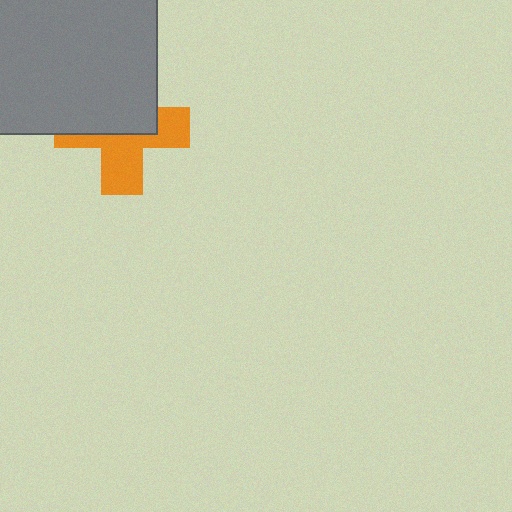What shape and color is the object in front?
The object in front is a gray square.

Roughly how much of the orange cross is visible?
About half of it is visible (roughly 48%).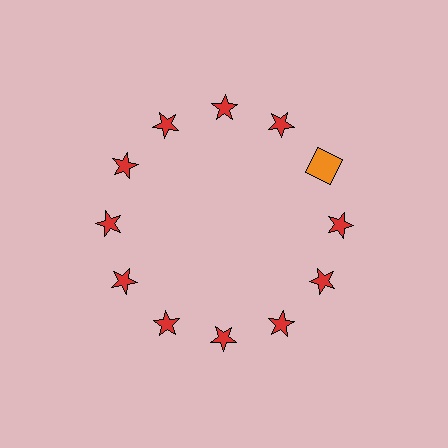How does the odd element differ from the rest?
It differs in both color (orange instead of red) and shape (square instead of star).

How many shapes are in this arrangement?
There are 12 shapes arranged in a ring pattern.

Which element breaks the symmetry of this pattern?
The orange square at roughly the 2 o'clock position breaks the symmetry. All other shapes are red stars.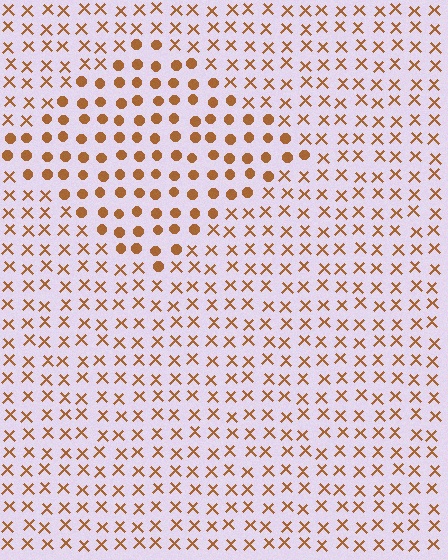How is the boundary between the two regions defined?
The boundary is defined by a change in element shape: circles inside vs. X marks outside. All elements share the same color and spacing.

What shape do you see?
I see a diamond.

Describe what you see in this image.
The image is filled with small brown elements arranged in a uniform grid. A diamond-shaped region contains circles, while the surrounding area contains X marks. The boundary is defined purely by the change in element shape.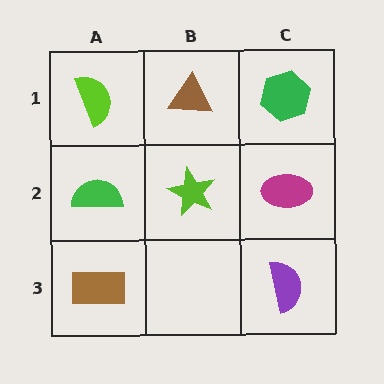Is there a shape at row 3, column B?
No, that cell is empty.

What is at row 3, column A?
A brown rectangle.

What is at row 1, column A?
A lime semicircle.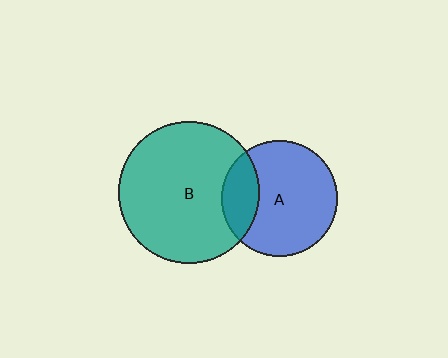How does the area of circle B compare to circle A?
Approximately 1.5 times.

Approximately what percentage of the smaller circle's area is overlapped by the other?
Approximately 25%.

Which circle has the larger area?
Circle B (teal).